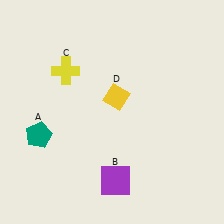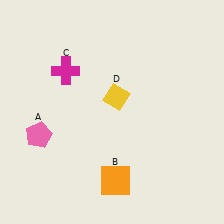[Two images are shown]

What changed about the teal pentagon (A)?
In Image 1, A is teal. In Image 2, it changed to pink.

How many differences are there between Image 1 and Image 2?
There are 3 differences between the two images.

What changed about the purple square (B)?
In Image 1, B is purple. In Image 2, it changed to orange.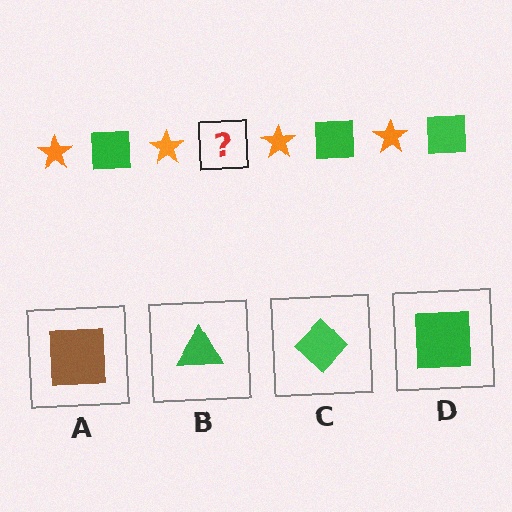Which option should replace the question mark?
Option D.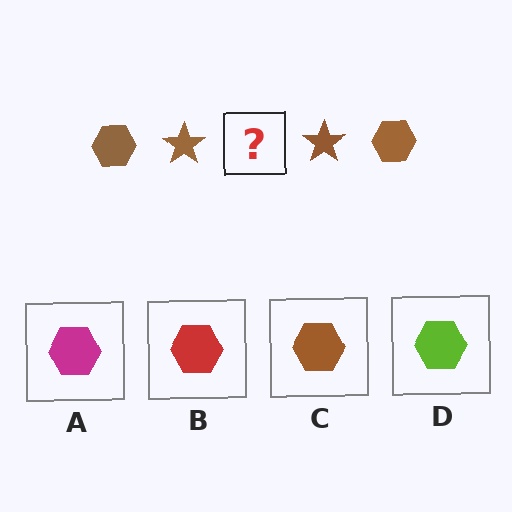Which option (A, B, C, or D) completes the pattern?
C.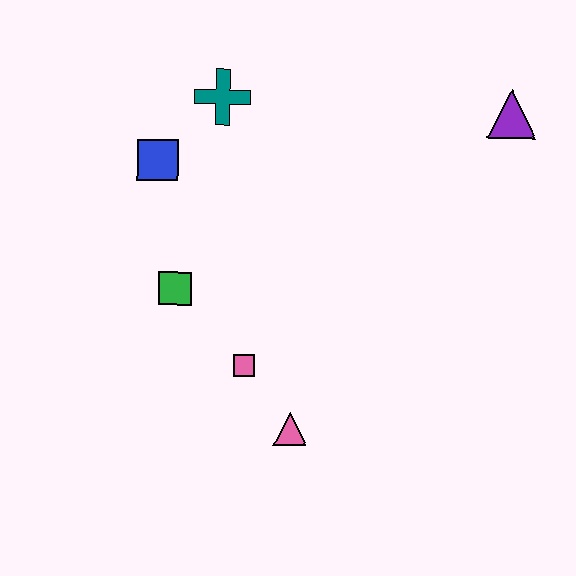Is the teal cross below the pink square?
No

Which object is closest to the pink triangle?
The pink square is closest to the pink triangle.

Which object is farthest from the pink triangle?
The purple triangle is farthest from the pink triangle.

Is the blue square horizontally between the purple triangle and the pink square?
No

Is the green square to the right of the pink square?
No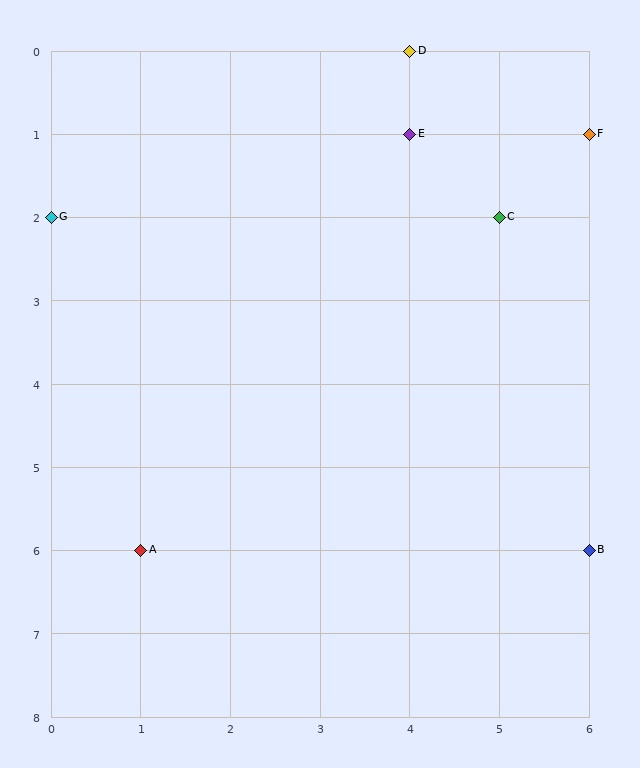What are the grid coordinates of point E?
Point E is at grid coordinates (4, 1).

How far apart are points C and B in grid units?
Points C and B are 1 column and 4 rows apart (about 4.1 grid units diagonally).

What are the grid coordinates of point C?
Point C is at grid coordinates (5, 2).